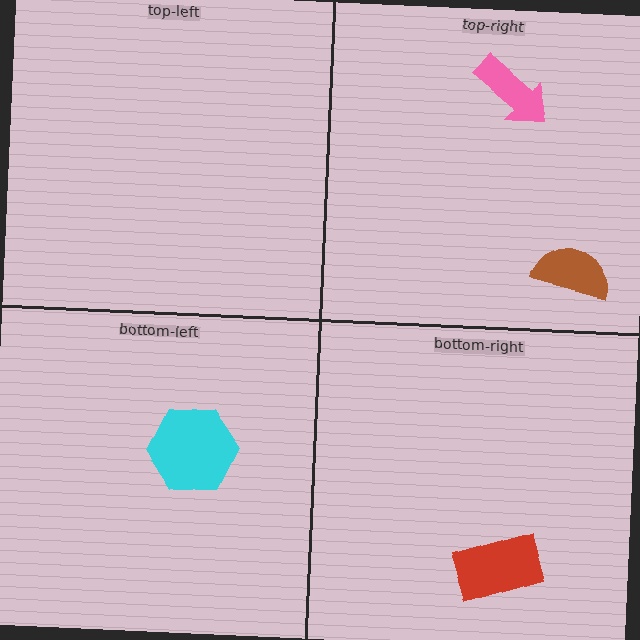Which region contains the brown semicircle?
The top-right region.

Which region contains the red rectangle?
The bottom-right region.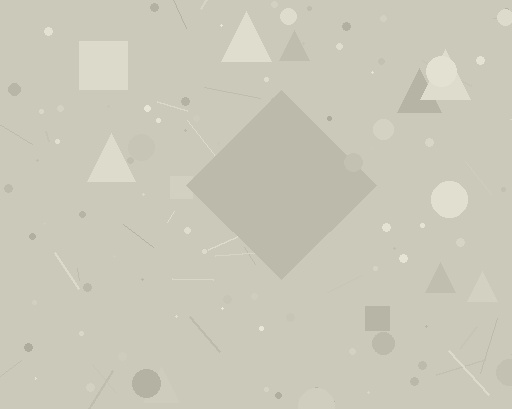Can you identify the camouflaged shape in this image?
The camouflaged shape is a diamond.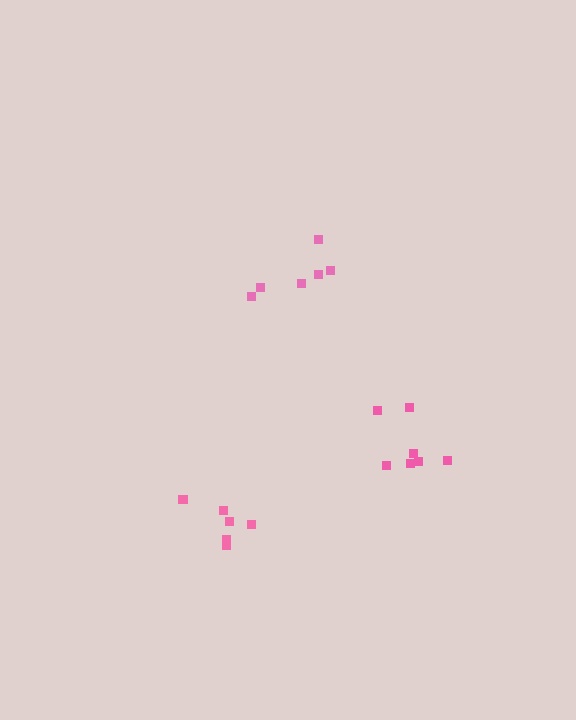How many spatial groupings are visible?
There are 3 spatial groupings.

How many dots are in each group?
Group 1: 7 dots, Group 2: 6 dots, Group 3: 6 dots (19 total).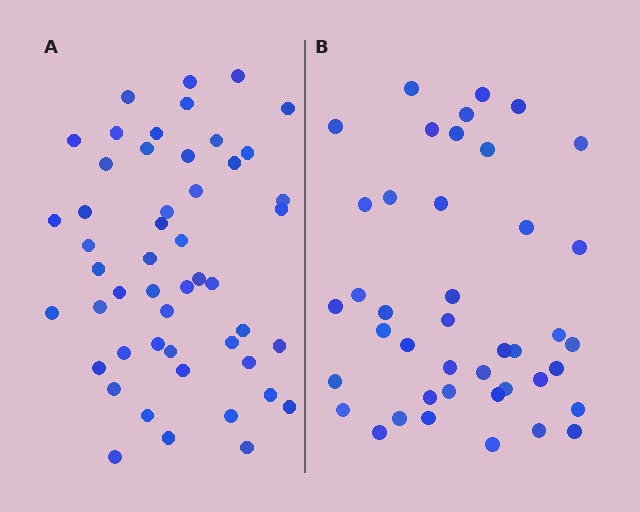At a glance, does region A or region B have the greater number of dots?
Region A (the left region) has more dots.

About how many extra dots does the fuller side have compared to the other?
Region A has roughly 8 or so more dots than region B.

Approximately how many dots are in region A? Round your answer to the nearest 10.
About 50 dots.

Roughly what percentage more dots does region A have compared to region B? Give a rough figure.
About 20% more.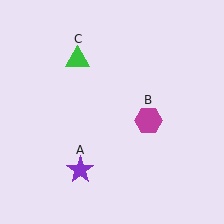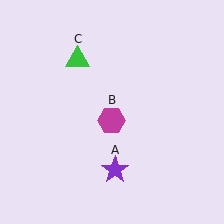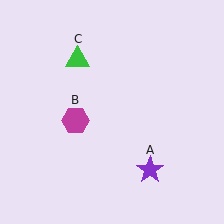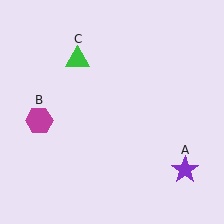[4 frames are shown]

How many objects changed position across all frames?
2 objects changed position: purple star (object A), magenta hexagon (object B).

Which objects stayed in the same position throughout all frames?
Green triangle (object C) remained stationary.